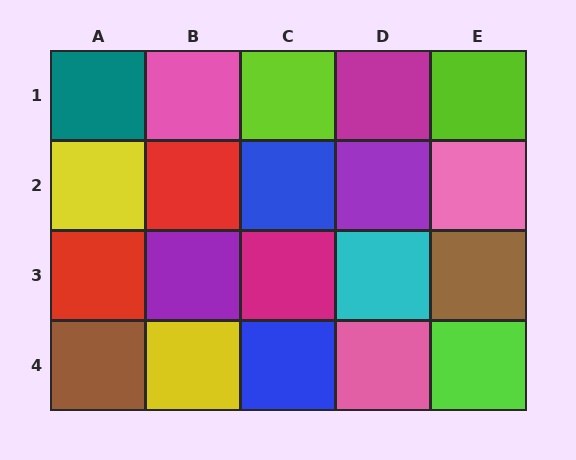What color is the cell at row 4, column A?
Brown.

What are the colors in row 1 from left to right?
Teal, pink, lime, magenta, lime.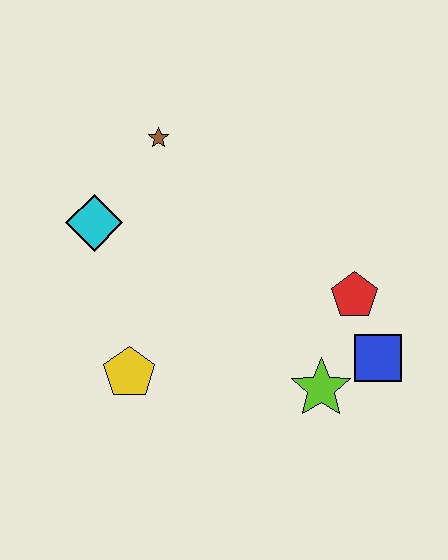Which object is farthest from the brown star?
The blue square is farthest from the brown star.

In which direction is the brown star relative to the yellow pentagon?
The brown star is above the yellow pentagon.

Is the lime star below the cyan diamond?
Yes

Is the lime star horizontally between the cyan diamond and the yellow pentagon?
No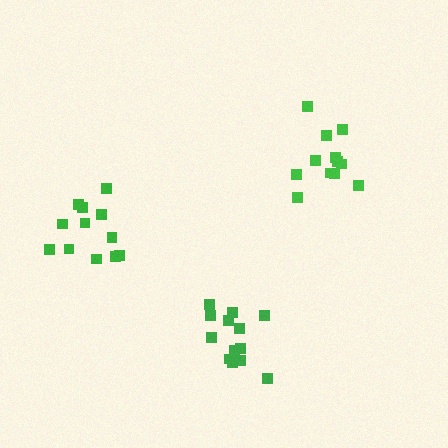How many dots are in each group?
Group 1: 13 dots, Group 2: 12 dots, Group 3: 12 dots (37 total).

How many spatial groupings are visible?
There are 3 spatial groupings.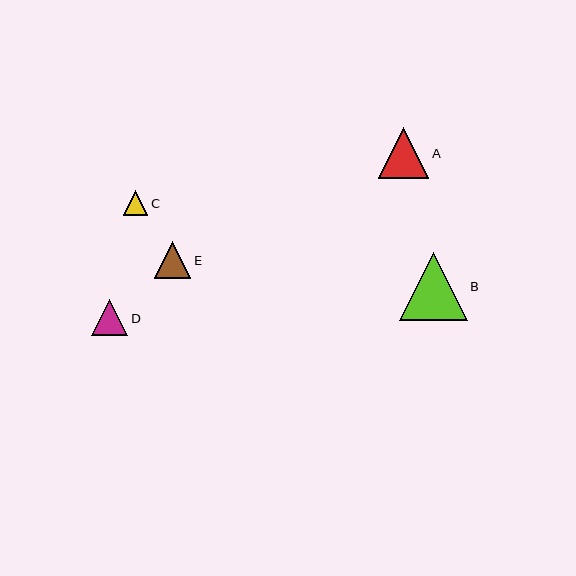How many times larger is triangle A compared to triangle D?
Triangle A is approximately 1.4 times the size of triangle D.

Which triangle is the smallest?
Triangle C is the smallest with a size of approximately 25 pixels.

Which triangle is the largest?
Triangle B is the largest with a size of approximately 68 pixels.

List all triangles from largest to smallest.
From largest to smallest: B, A, D, E, C.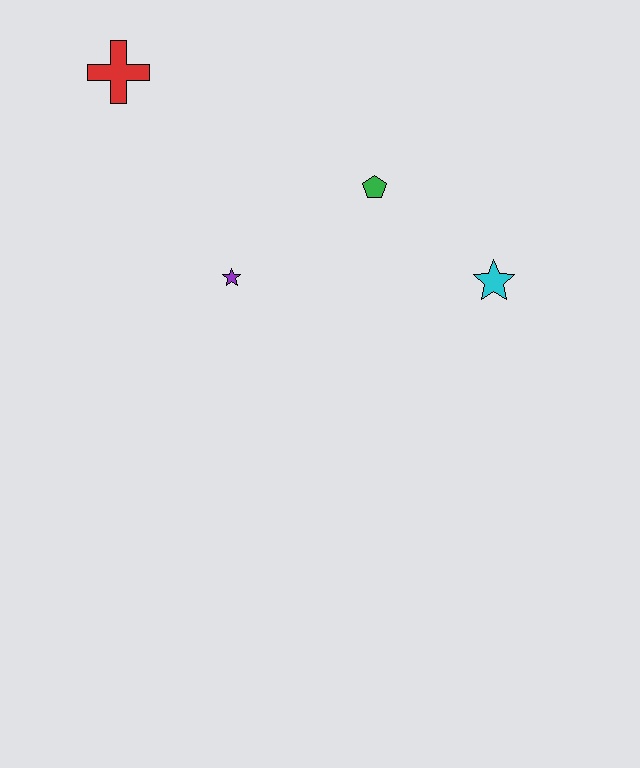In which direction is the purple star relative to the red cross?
The purple star is below the red cross.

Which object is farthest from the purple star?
The cyan star is farthest from the purple star.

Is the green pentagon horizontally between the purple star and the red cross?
No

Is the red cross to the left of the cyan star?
Yes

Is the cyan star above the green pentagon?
No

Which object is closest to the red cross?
The purple star is closest to the red cross.